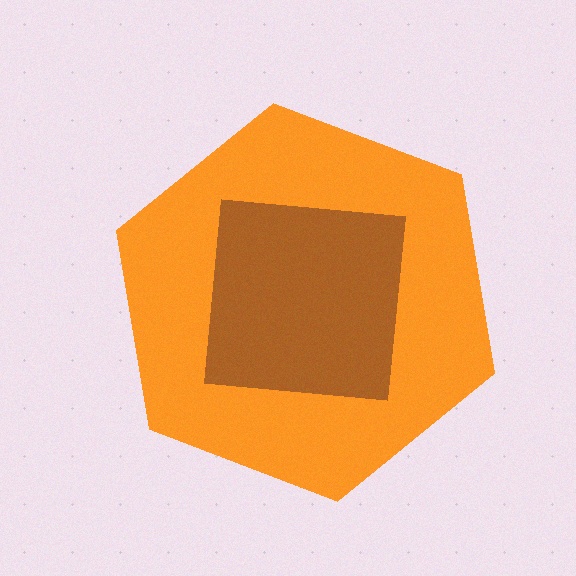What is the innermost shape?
The brown square.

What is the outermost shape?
The orange hexagon.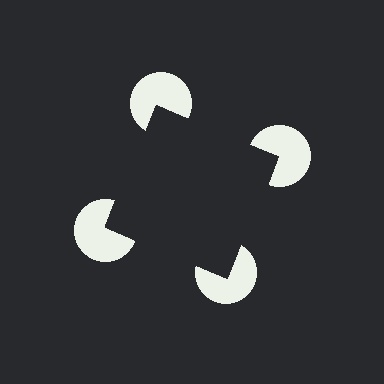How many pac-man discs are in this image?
There are 4 — one at each vertex of the illusory square.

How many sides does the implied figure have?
4 sides.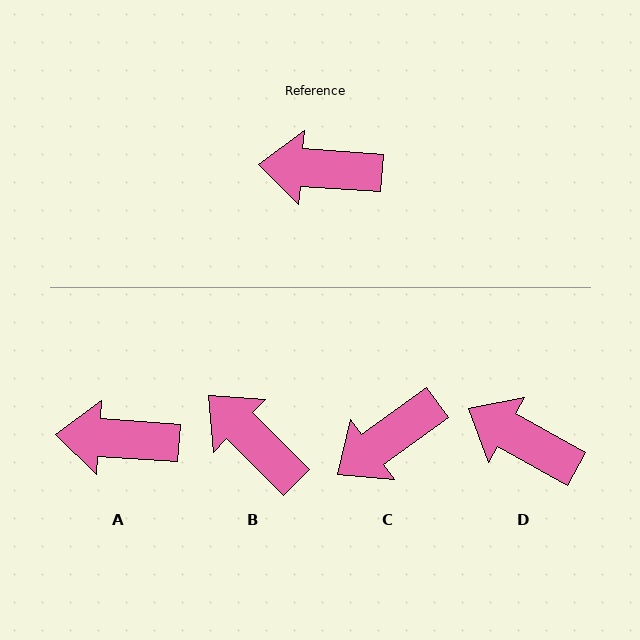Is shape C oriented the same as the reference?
No, it is off by about 40 degrees.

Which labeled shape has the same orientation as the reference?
A.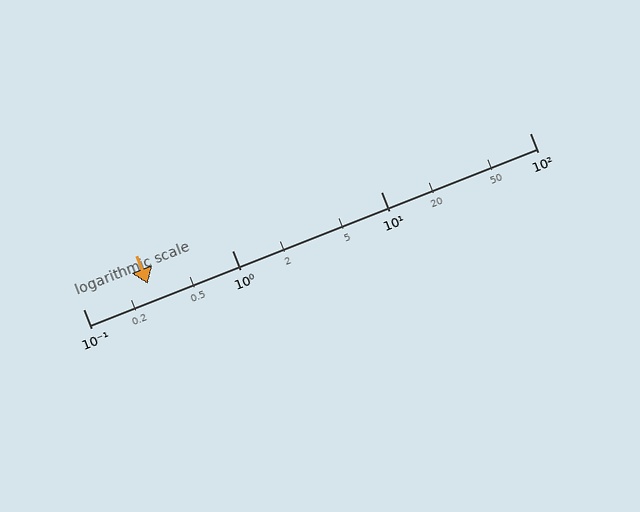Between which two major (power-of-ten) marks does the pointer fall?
The pointer is between 0.1 and 1.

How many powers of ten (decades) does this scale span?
The scale spans 3 decades, from 0.1 to 100.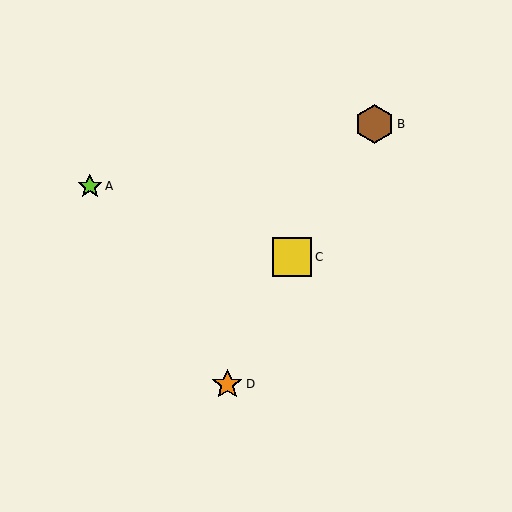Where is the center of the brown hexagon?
The center of the brown hexagon is at (375, 124).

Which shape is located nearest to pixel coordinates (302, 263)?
The yellow square (labeled C) at (292, 257) is nearest to that location.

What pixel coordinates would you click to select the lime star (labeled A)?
Click at (90, 186) to select the lime star A.